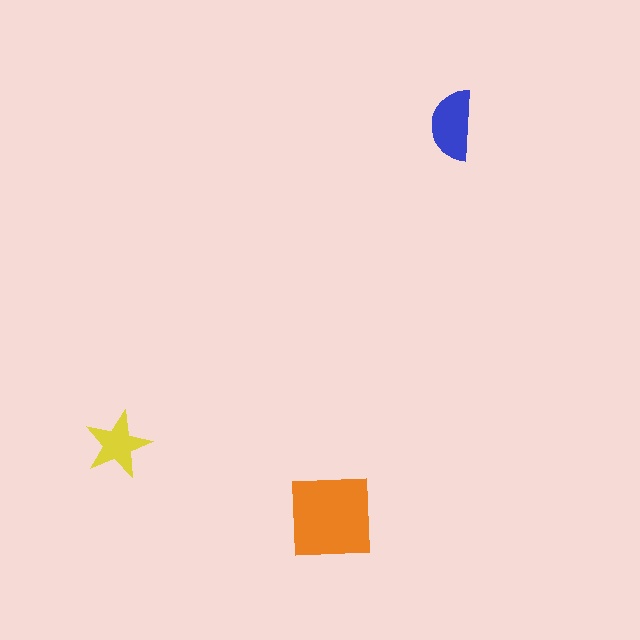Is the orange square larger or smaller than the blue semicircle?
Larger.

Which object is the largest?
The orange square.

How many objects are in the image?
There are 3 objects in the image.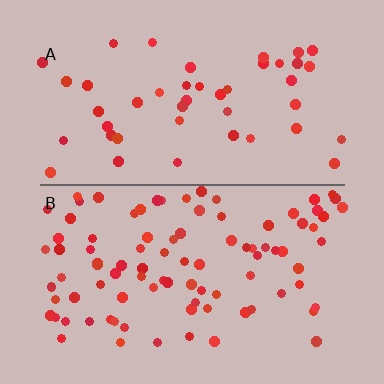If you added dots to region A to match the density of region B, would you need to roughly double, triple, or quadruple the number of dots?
Approximately double.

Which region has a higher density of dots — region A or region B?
B (the bottom).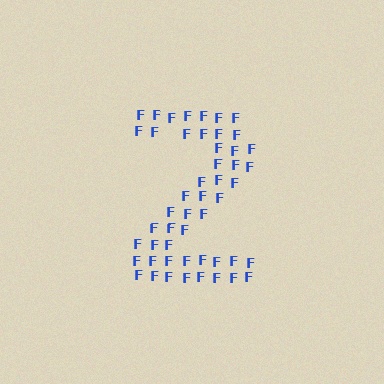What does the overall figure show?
The overall figure shows the digit 2.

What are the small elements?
The small elements are letter F's.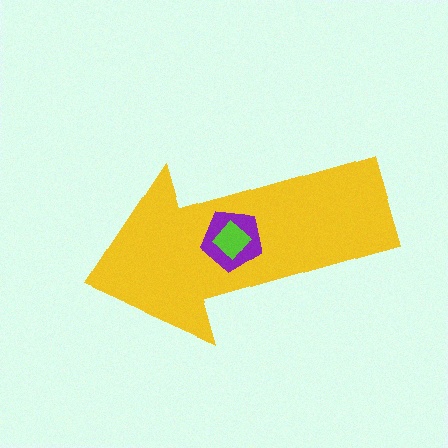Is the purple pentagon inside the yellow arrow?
Yes.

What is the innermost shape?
The lime diamond.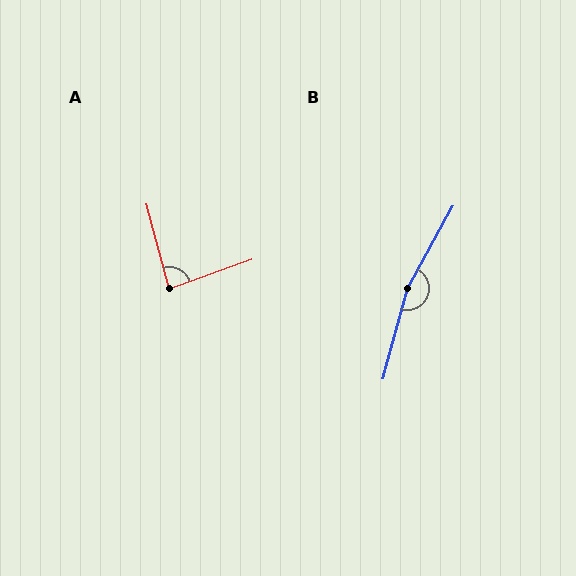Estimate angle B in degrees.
Approximately 166 degrees.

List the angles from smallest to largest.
A (85°), B (166°).